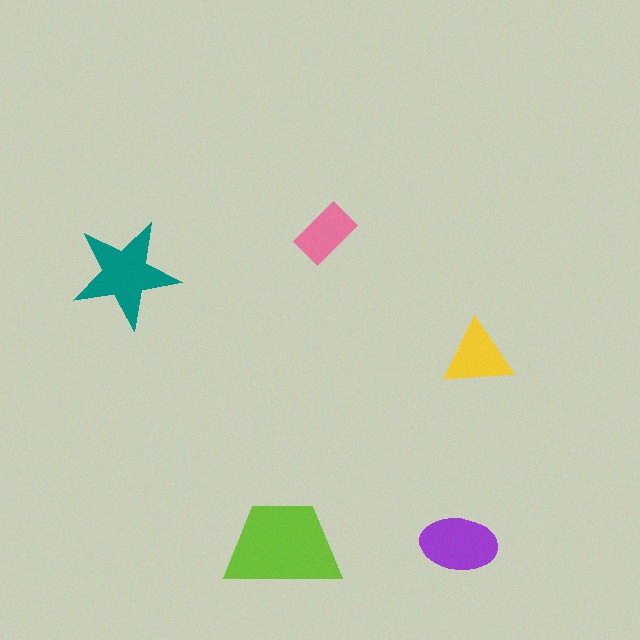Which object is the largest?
The lime trapezoid.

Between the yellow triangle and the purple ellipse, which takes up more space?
The purple ellipse.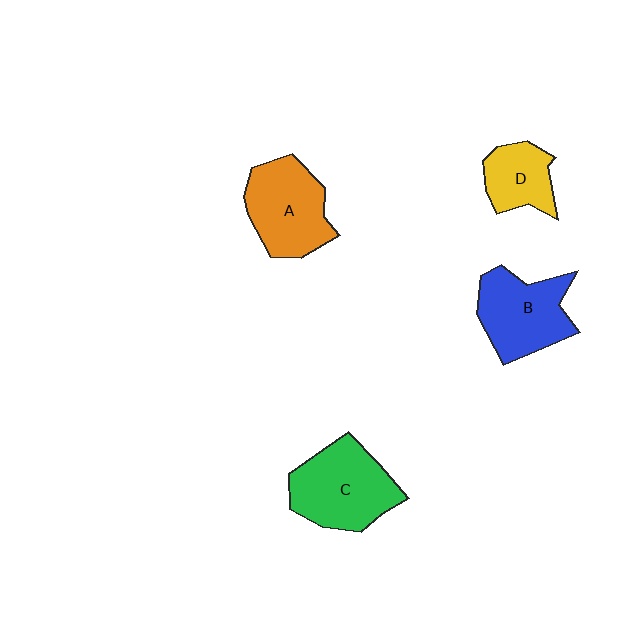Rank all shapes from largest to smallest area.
From largest to smallest: C (green), A (orange), B (blue), D (yellow).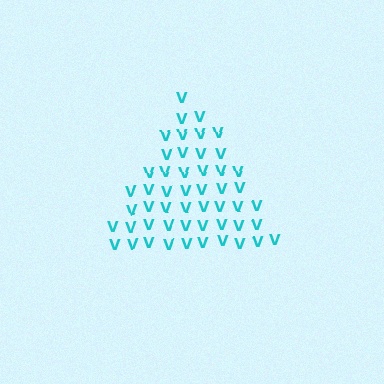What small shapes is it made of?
It is made of small letter V's.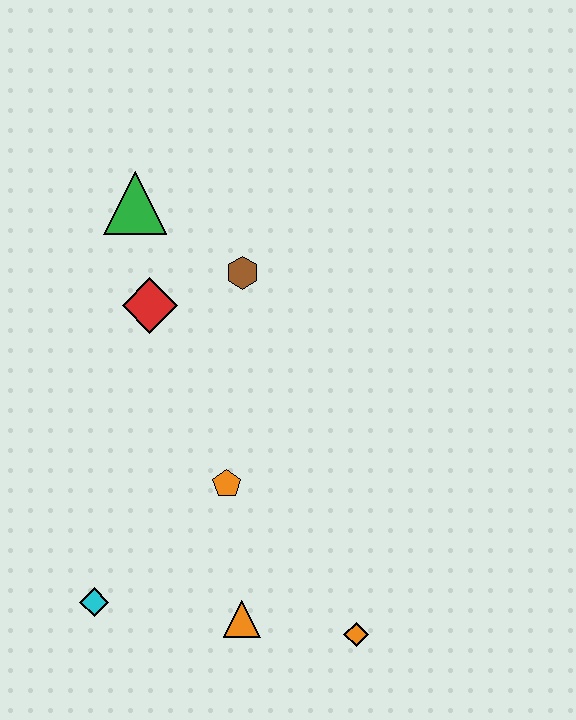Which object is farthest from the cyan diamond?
The green triangle is farthest from the cyan diamond.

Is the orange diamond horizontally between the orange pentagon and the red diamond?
No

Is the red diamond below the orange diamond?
No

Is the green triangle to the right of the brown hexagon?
No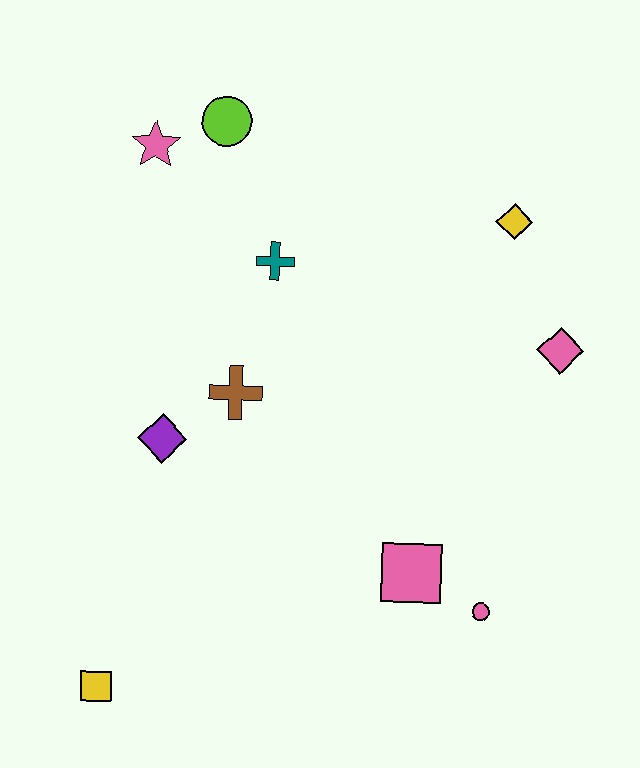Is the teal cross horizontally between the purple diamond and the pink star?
No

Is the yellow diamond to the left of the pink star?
No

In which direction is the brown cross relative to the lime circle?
The brown cross is below the lime circle.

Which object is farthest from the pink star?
The pink circle is farthest from the pink star.